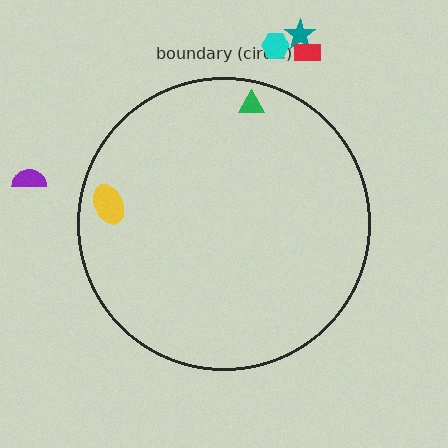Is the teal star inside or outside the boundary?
Outside.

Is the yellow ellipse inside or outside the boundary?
Inside.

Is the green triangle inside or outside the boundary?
Inside.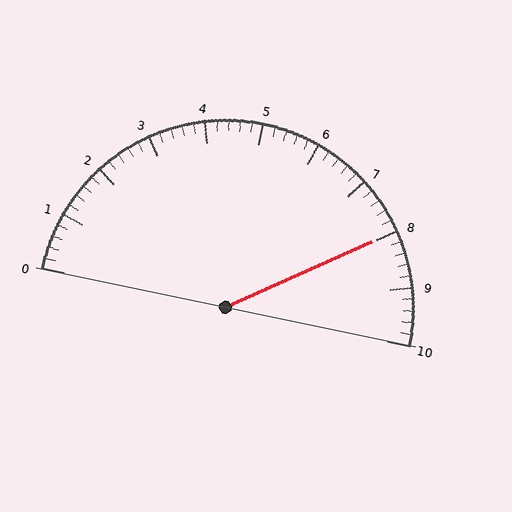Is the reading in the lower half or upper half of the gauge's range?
The reading is in the upper half of the range (0 to 10).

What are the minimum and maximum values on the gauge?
The gauge ranges from 0 to 10.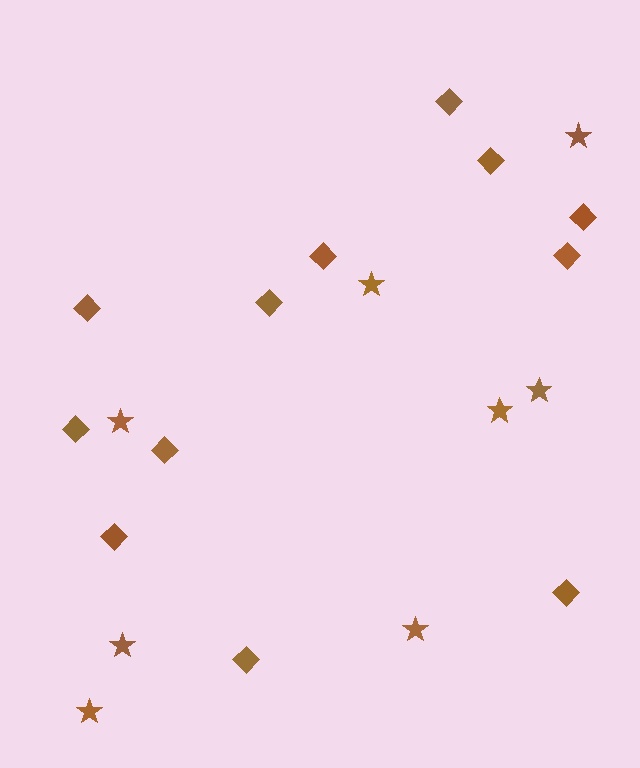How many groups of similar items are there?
There are 2 groups: one group of stars (8) and one group of diamonds (12).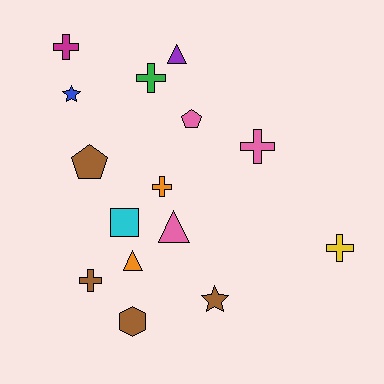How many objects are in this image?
There are 15 objects.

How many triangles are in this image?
There are 3 triangles.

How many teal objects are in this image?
There are no teal objects.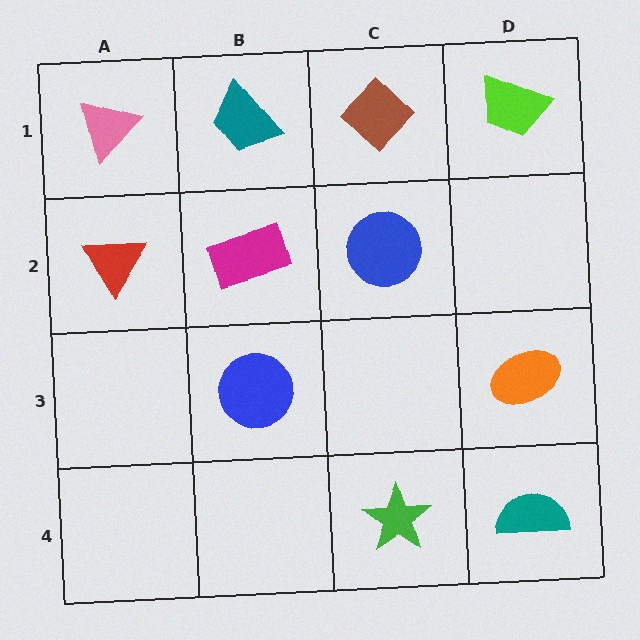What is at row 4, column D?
A teal semicircle.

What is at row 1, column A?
A pink triangle.